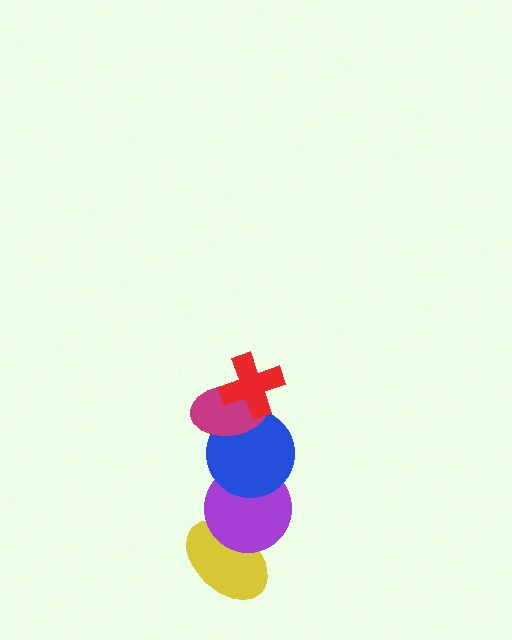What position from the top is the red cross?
The red cross is 1st from the top.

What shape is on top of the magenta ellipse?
The red cross is on top of the magenta ellipse.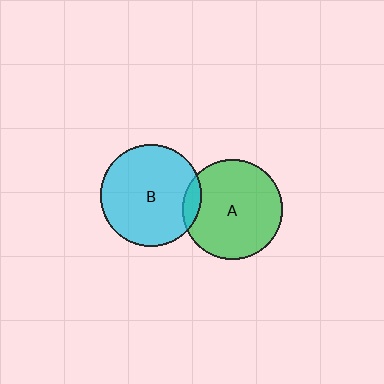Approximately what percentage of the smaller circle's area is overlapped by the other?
Approximately 10%.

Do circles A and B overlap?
Yes.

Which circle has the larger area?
Circle B (cyan).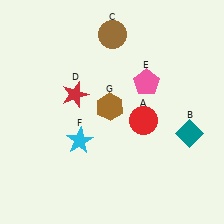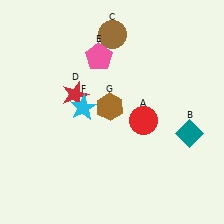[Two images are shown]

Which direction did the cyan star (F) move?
The cyan star (F) moved up.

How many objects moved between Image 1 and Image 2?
2 objects moved between the two images.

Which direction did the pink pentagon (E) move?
The pink pentagon (E) moved left.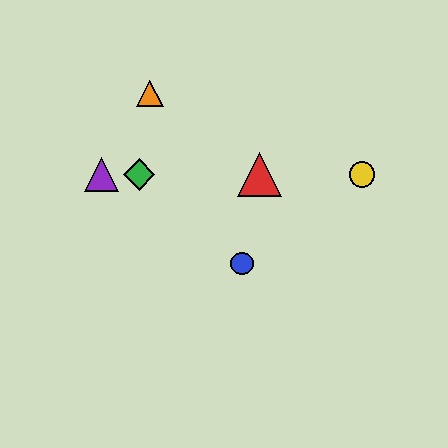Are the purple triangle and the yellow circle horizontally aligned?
Yes, both are at y≈175.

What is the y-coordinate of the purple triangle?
The purple triangle is at y≈175.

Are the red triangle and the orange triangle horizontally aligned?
No, the red triangle is at y≈175 and the orange triangle is at y≈93.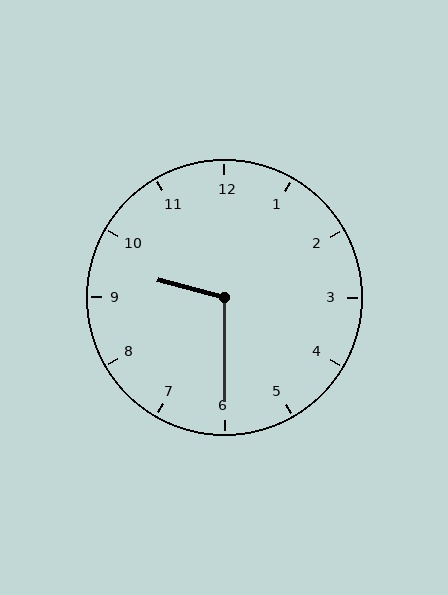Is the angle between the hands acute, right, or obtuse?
It is obtuse.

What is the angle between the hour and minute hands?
Approximately 105 degrees.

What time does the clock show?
9:30.